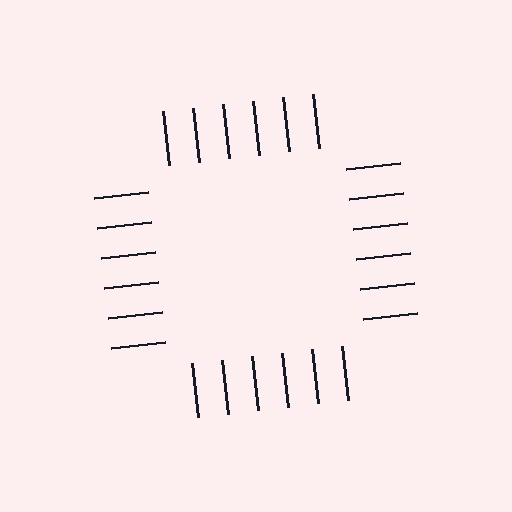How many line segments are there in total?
24 — 6 along each of the 4 edges.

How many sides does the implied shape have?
4 sides — the line-ends trace a square.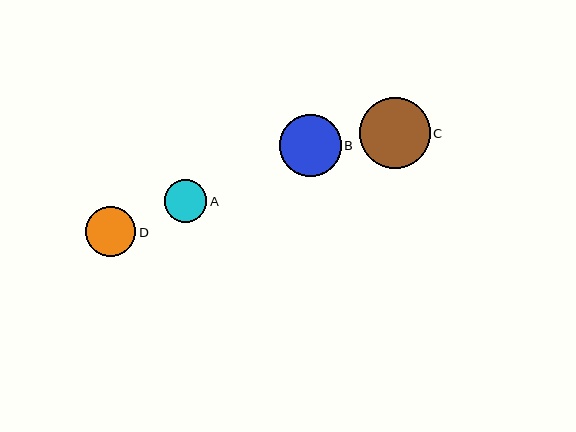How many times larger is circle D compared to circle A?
Circle D is approximately 1.2 times the size of circle A.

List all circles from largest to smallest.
From largest to smallest: C, B, D, A.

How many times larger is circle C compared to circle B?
Circle C is approximately 1.1 times the size of circle B.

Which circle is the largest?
Circle C is the largest with a size of approximately 71 pixels.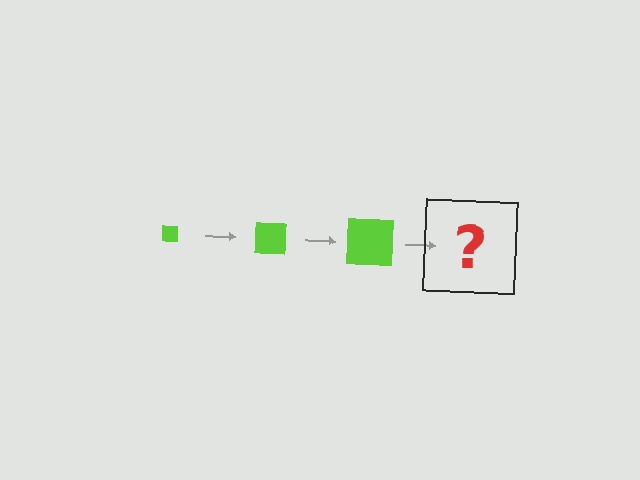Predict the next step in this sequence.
The next step is a lime square, larger than the previous one.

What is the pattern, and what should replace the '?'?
The pattern is that the square gets progressively larger each step. The '?' should be a lime square, larger than the previous one.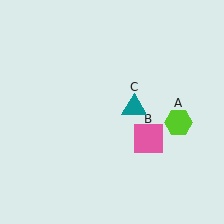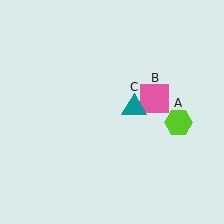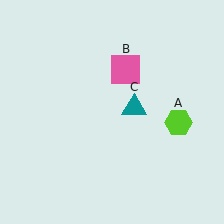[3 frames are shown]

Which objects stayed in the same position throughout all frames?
Lime hexagon (object A) and teal triangle (object C) remained stationary.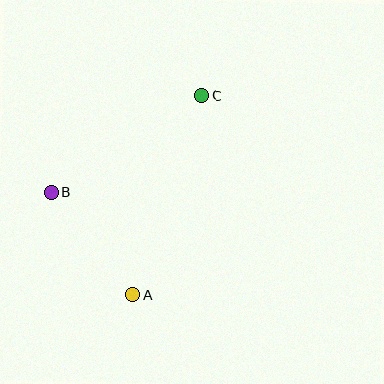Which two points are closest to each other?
Points A and B are closest to each other.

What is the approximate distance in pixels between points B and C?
The distance between B and C is approximately 179 pixels.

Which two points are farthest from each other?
Points A and C are farthest from each other.